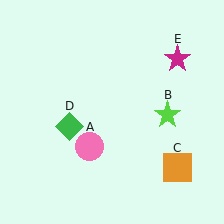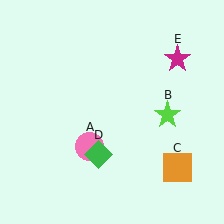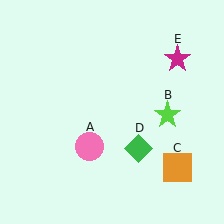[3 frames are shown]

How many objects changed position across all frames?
1 object changed position: green diamond (object D).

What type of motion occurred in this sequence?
The green diamond (object D) rotated counterclockwise around the center of the scene.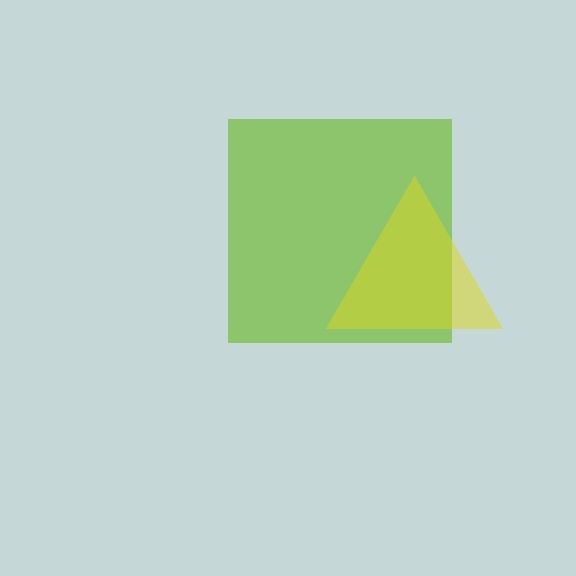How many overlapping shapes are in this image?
There are 2 overlapping shapes in the image.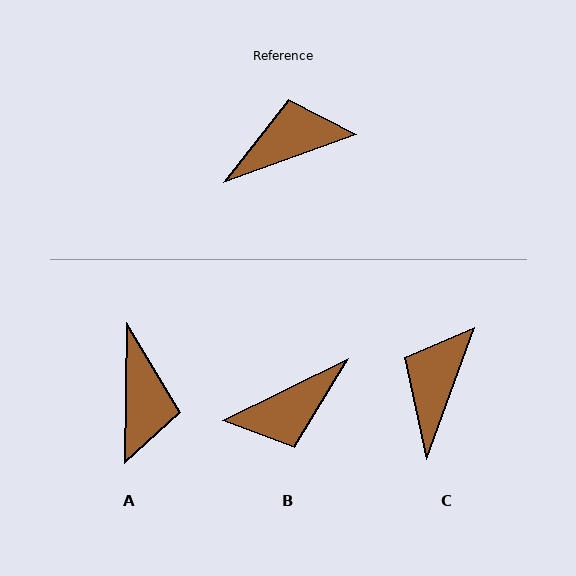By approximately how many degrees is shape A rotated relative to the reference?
Approximately 110 degrees clockwise.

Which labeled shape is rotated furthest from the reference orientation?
B, about 173 degrees away.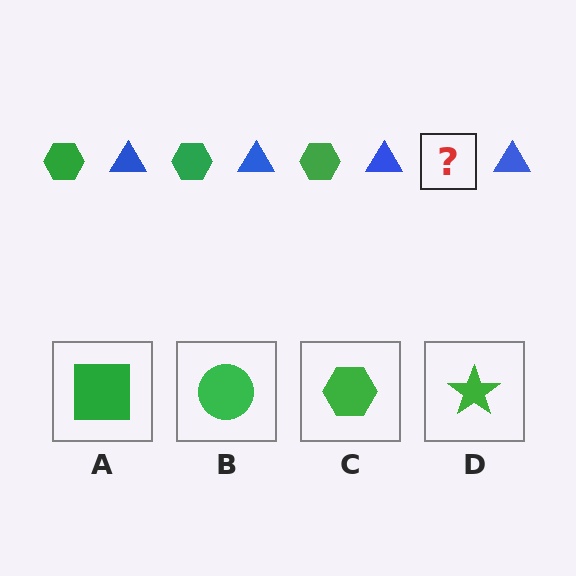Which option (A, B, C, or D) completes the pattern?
C.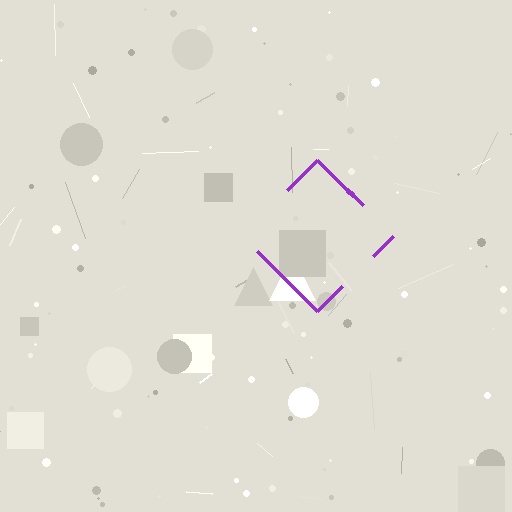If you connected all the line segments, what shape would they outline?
They would outline a diamond.